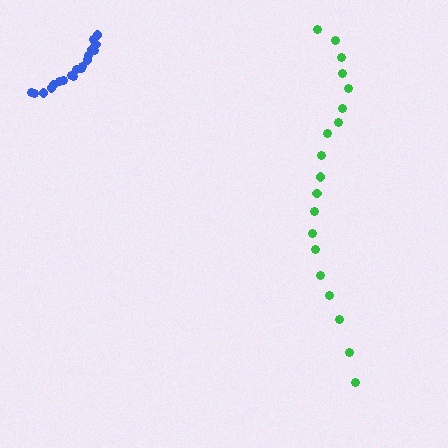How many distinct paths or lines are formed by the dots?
There are 2 distinct paths.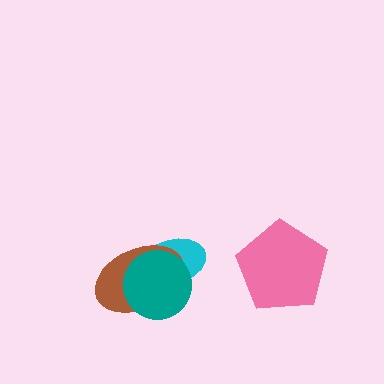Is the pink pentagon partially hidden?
No, no other shape covers it.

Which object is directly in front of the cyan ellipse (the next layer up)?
The brown ellipse is directly in front of the cyan ellipse.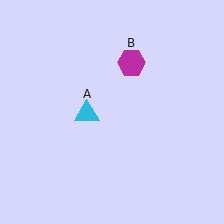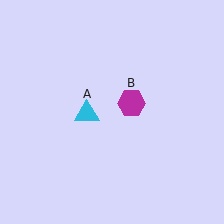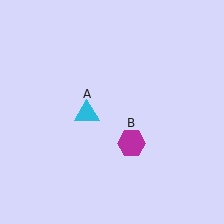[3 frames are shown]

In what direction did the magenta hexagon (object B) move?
The magenta hexagon (object B) moved down.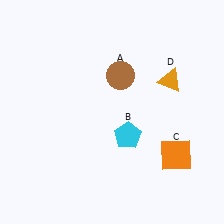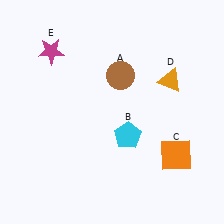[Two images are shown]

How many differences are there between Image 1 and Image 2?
There is 1 difference between the two images.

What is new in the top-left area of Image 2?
A magenta star (E) was added in the top-left area of Image 2.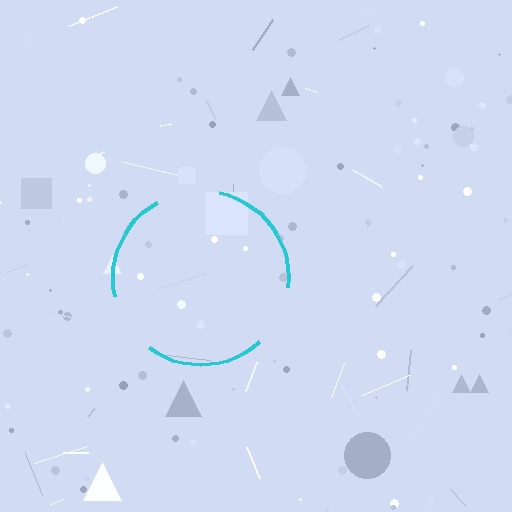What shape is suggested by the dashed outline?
The dashed outline suggests a circle.